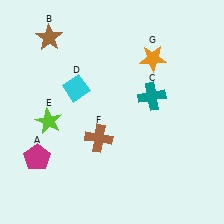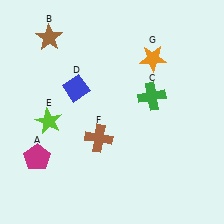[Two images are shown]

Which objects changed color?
C changed from teal to green. D changed from cyan to blue.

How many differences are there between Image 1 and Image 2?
There are 2 differences between the two images.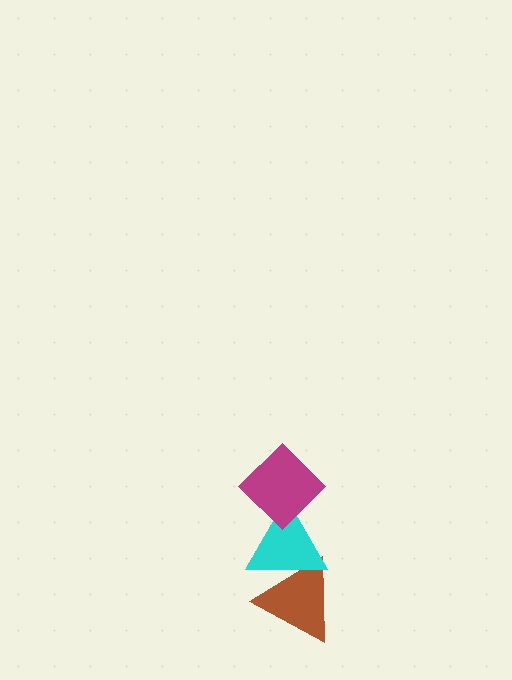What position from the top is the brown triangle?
The brown triangle is 3rd from the top.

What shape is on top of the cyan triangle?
The magenta diamond is on top of the cyan triangle.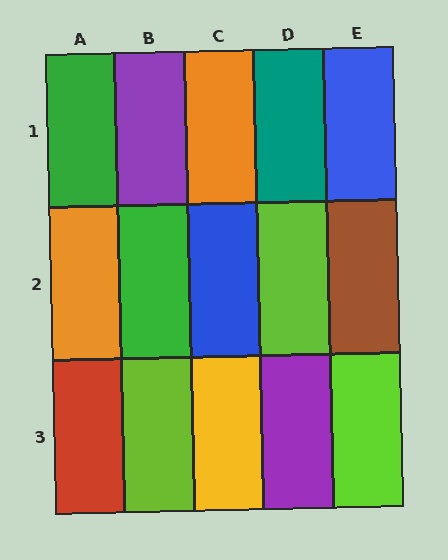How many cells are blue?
2 cells are blue.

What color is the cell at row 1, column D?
Teal.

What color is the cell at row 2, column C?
Blue.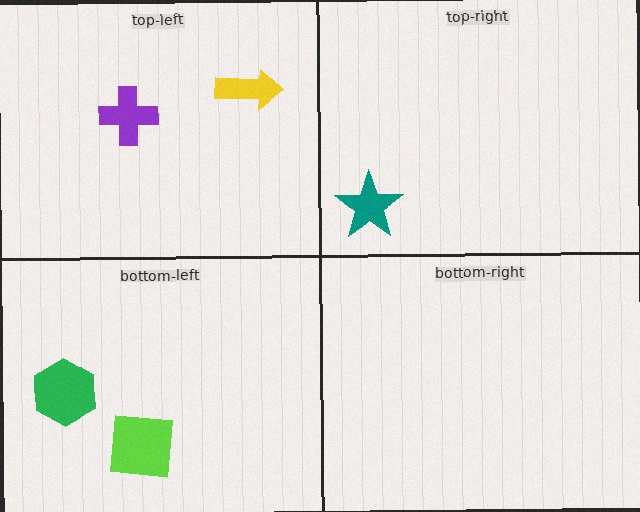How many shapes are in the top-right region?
1.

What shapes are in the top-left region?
The yellow arrow, the purple cross.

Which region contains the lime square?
The bottom-left region.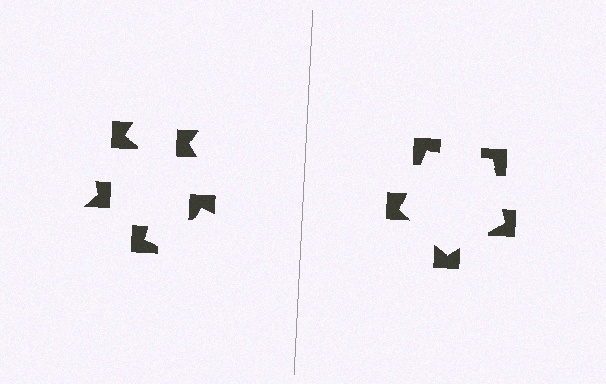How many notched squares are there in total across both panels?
10 — 5 on each side.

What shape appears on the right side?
An illusory pentagon.